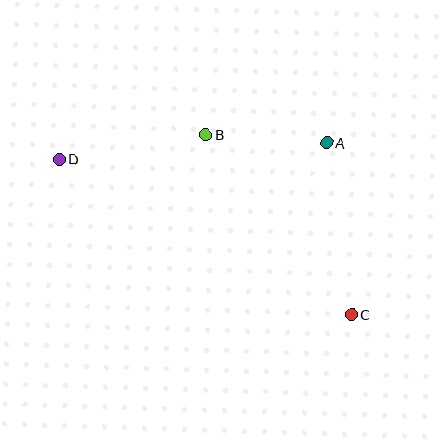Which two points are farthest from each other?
Points C and D are farthest from each other.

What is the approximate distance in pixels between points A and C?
The distance between A and C is approximately 174 pixels.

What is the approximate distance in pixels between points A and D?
The distance between A and D is approximately 268 pixels.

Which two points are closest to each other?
Points A and B are closest to each other.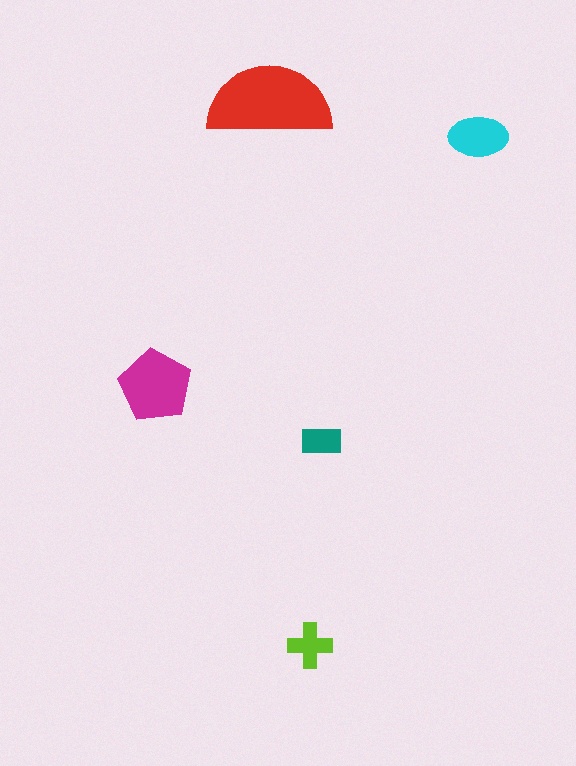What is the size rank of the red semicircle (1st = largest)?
1st.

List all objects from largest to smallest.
The red semicircle, the magenta pentagon, the cyan ellipse, the lime cross, the teal rectangle.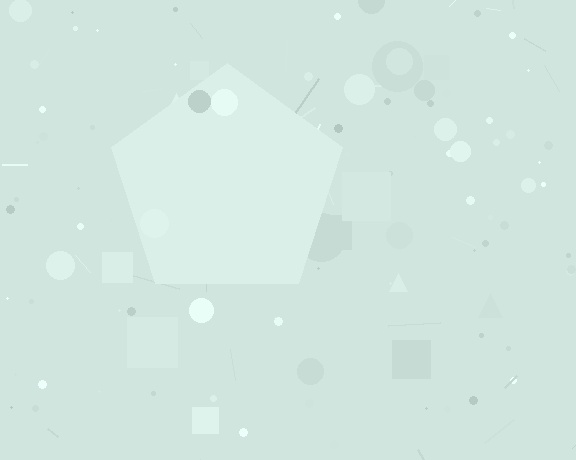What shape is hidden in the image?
A pentagon is hidden in the image.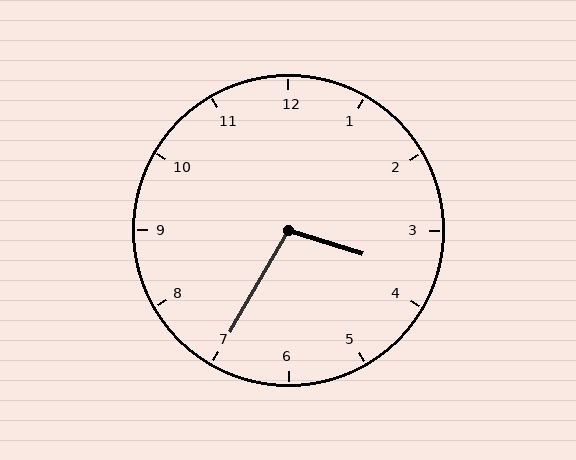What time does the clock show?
3:35.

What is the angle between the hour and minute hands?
Approximately 102 degrees.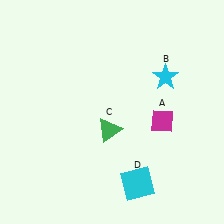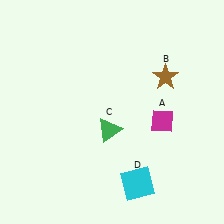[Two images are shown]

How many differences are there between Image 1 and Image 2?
There is 1 difference between the two images.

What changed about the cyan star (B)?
In Image 1, B is cyan. In Image 2, it changed to brown.